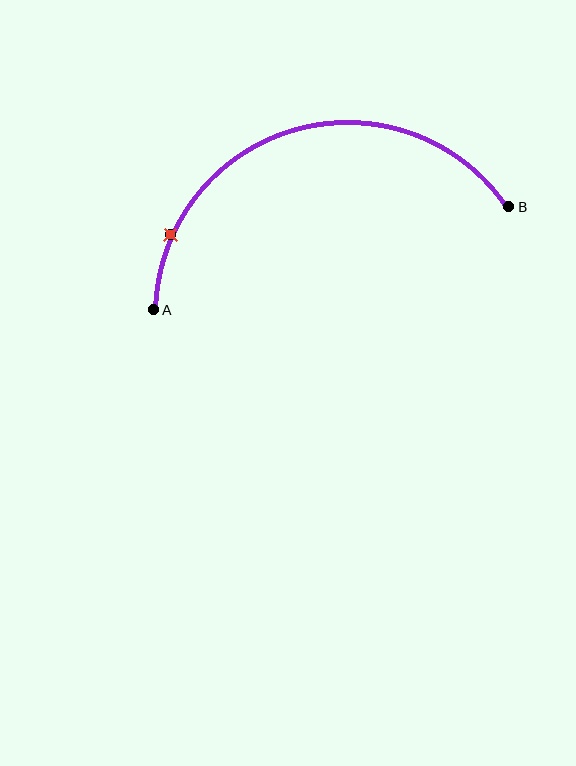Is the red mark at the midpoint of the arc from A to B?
No. The red mark lies on the arc but is closer to endpoint A. The arc midpoint would be at the point on the curve equidistant along the arc from both A and B.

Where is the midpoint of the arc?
The arc midpoint is the point on the curve farthest from the straight line joining A and B. It sits above that line.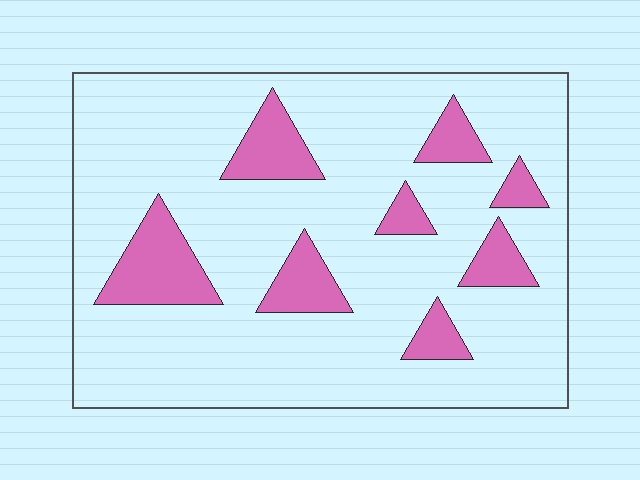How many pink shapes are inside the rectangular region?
8.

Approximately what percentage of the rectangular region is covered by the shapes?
Approximately 15%.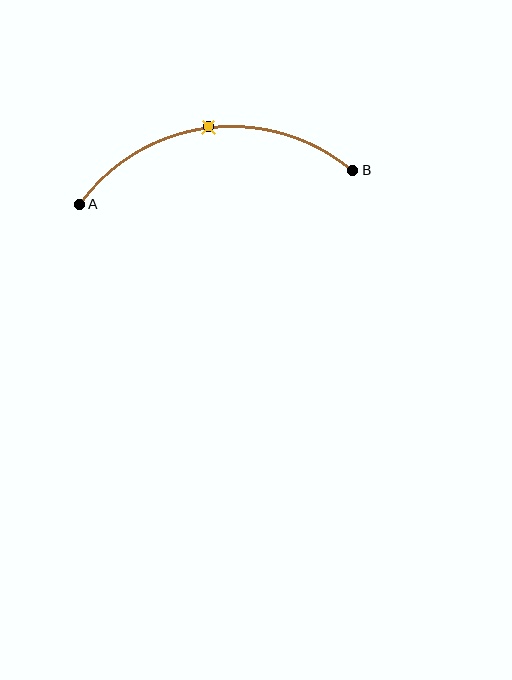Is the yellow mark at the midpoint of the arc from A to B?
Yes. The yellow mark lies on the arc at equal arc-length from both A and B — it is the arc midpoint.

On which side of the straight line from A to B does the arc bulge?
The arc bulges above the straight line connecting A and B.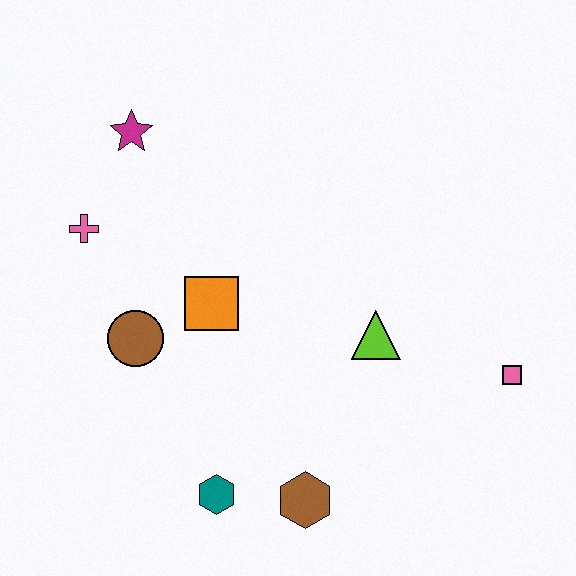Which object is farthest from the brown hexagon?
The magenta star is farthest from the brown hexagon.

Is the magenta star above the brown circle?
Yes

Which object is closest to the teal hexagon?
The brown hexagon is closest to the teal hexagon.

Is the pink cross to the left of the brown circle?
Yes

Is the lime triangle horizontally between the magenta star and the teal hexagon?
No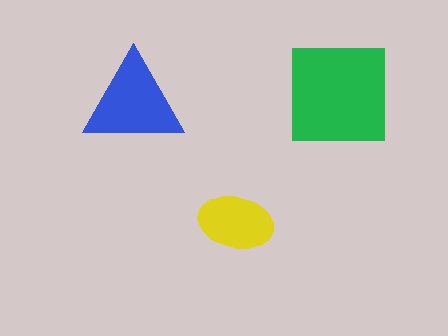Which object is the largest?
The green square.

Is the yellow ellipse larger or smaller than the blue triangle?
Smaller.